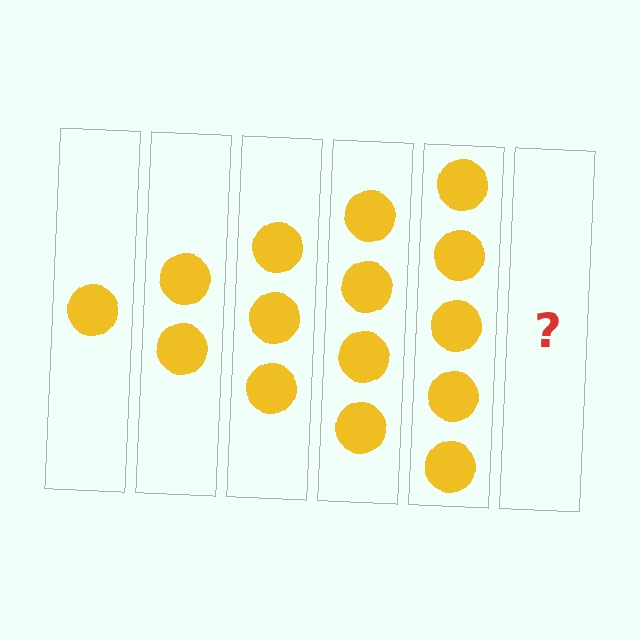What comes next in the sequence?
The next element should be 6 circles.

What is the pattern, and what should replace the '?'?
The pattern is that each step adds one more circle. The '?' should be 6 circles.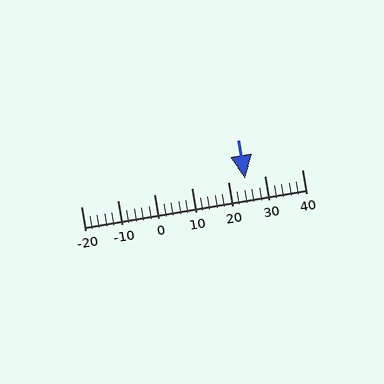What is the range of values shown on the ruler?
The ruler shows values from -20 to 40.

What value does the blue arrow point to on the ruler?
The blue arrow points to approximately 25.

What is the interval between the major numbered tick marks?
The major tick marks are spaced 10 units apart.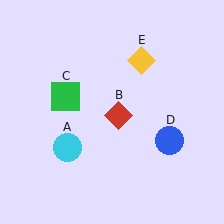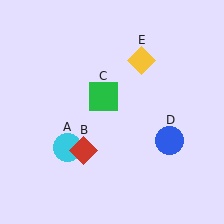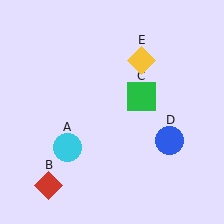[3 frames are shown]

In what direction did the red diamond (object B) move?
The red diamond (object B) moved down and to the left.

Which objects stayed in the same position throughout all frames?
Cyan circle (object A) and blue circle (object D) and yellow diamond (object E) remained stationary.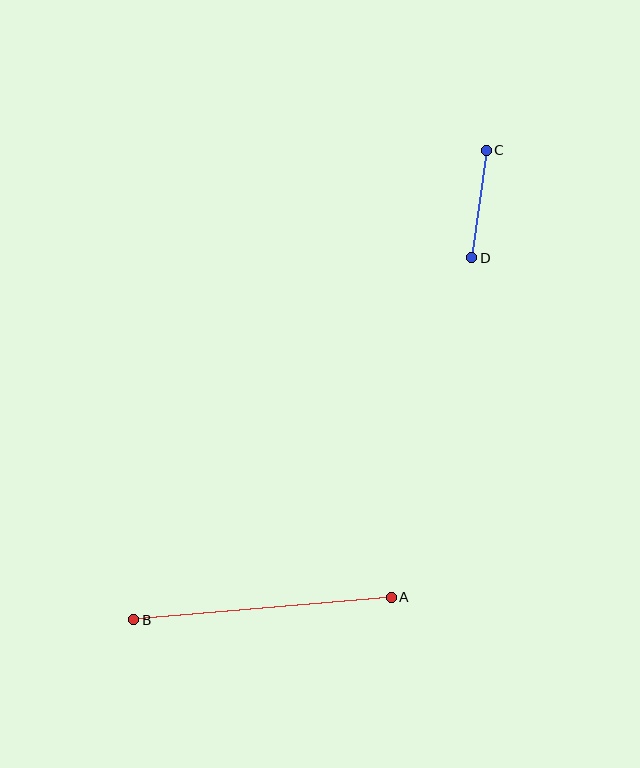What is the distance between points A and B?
The distance is approximately 258 pixels.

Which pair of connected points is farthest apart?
Points A and B are farthest apart.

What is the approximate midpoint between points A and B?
The midpoint is at approximately (263, 609) pixels.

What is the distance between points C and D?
The distance is approximately 109 pixels.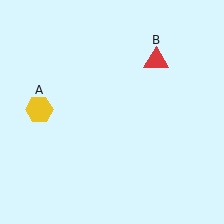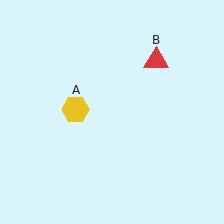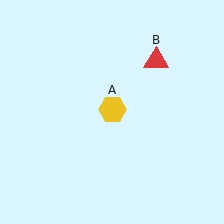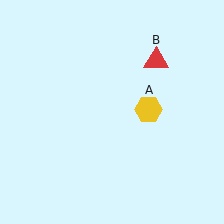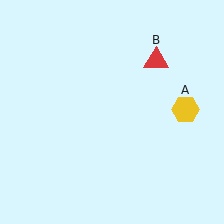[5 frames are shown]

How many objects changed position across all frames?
1 object changed position: yellow hexagon (object A).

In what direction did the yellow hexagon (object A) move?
The yellow hexagon (object A) moved right.